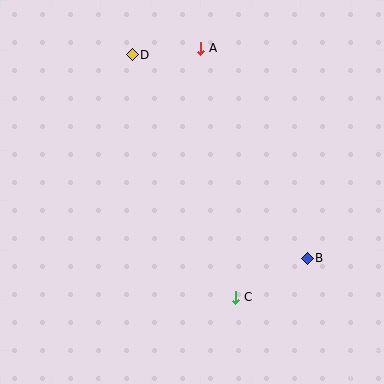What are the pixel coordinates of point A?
Point A is at (201, 48).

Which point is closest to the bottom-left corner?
Point C is closest to the bottom-left corner.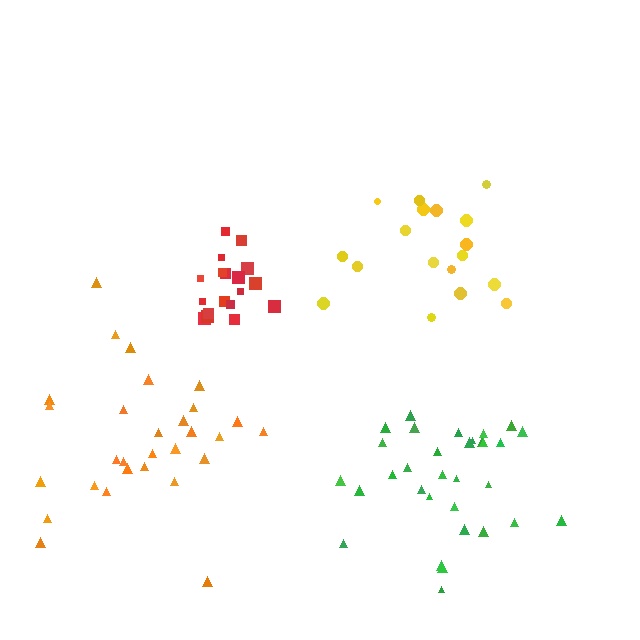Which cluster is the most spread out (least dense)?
Orange.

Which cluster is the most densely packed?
Red.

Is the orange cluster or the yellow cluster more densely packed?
Yellow.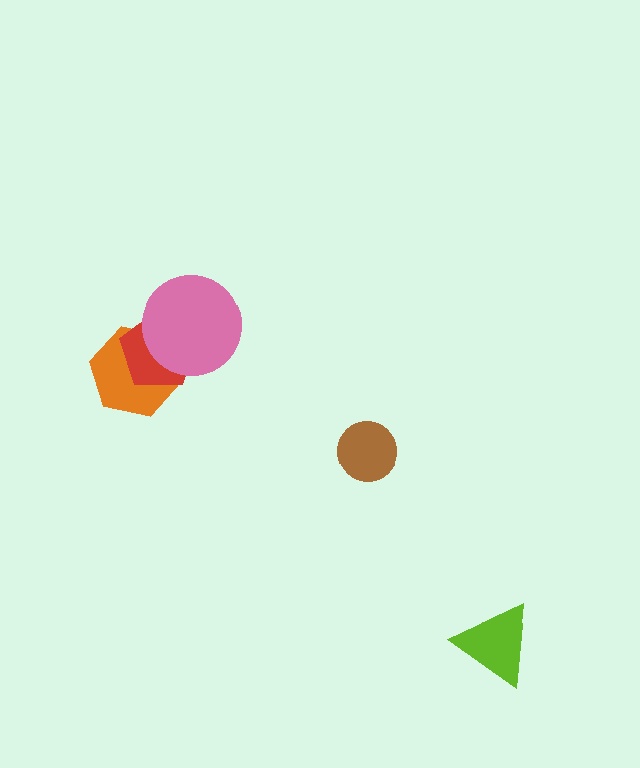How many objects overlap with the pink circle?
2 objects overlap with the pink circle.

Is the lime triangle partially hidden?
No, no other shape covers it.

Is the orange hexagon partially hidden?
Yes, it is partially covered by another shape.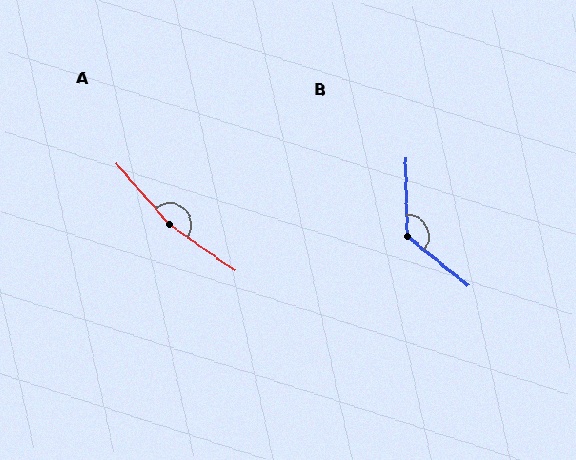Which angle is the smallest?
B, at approximately 130 degrees.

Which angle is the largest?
A, at approximately 166 degrees.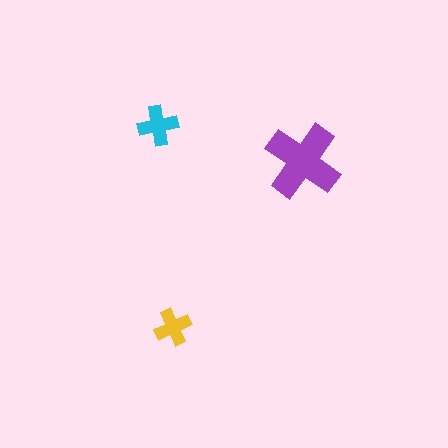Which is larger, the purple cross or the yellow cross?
The purple one.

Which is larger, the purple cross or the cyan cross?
The purple one.